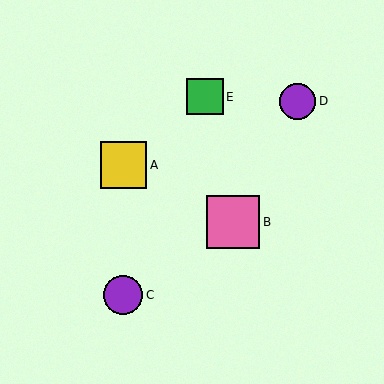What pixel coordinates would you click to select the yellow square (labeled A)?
Click at (124, 165) to select the yellow square A.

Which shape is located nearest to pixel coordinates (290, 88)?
The purple circle (labeled D) at (298, 101) is nearest to that location.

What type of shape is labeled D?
Shape D is a purple circle.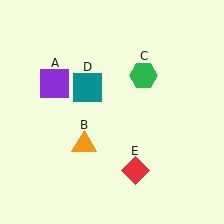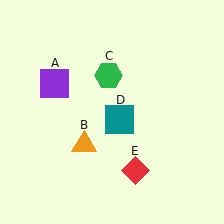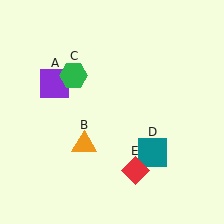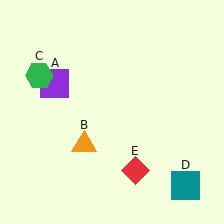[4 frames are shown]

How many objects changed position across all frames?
2 objects changed position: green hexagon (object C), teal square (object D).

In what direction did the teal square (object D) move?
The teal square (object D) moved down and to the right.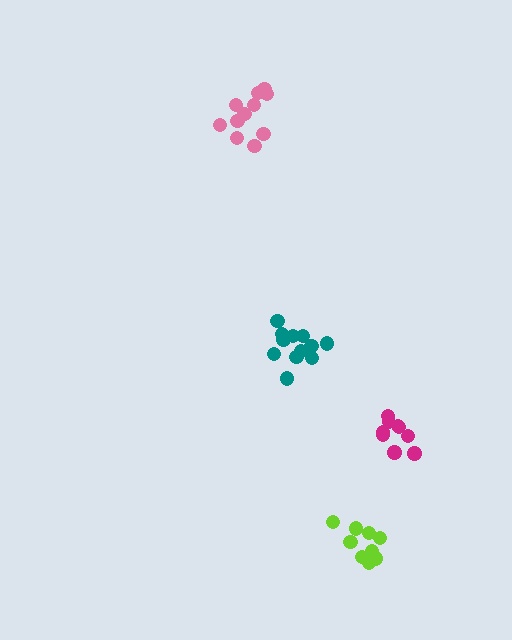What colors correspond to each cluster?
The clusters are colored: teal, lime, pink, magenta.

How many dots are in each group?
Group 1: 12 dots, Group 2: 9 dots, Group 3: 11 dots, Group 4: 9 dots (41 total).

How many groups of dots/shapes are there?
There are 4 groups.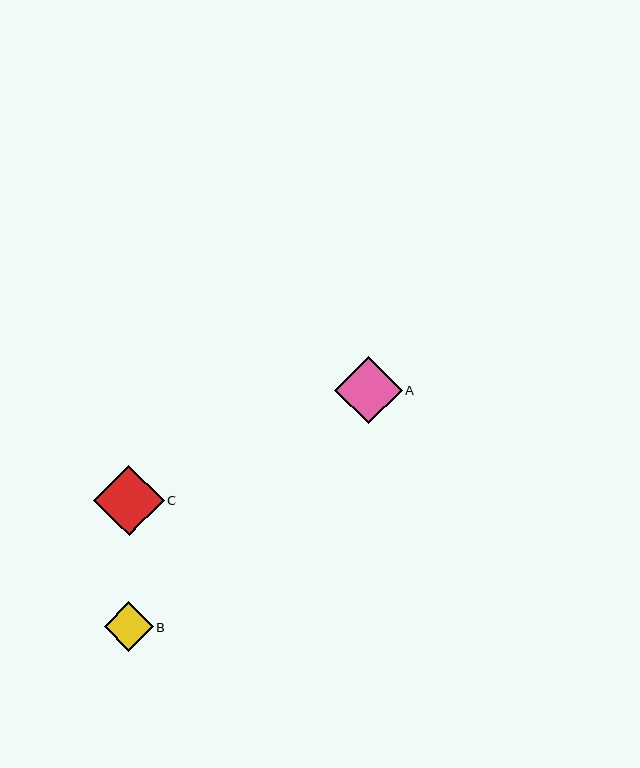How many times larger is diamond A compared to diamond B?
Diamond A is approximately 1.4 times the size of diamond B.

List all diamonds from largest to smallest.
From largest to smallest: C, A, B.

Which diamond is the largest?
Diamond C is the largest with a size of approximately 70 pixels.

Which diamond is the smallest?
Diamond B is the smallest with a size of approximately 49 pixels.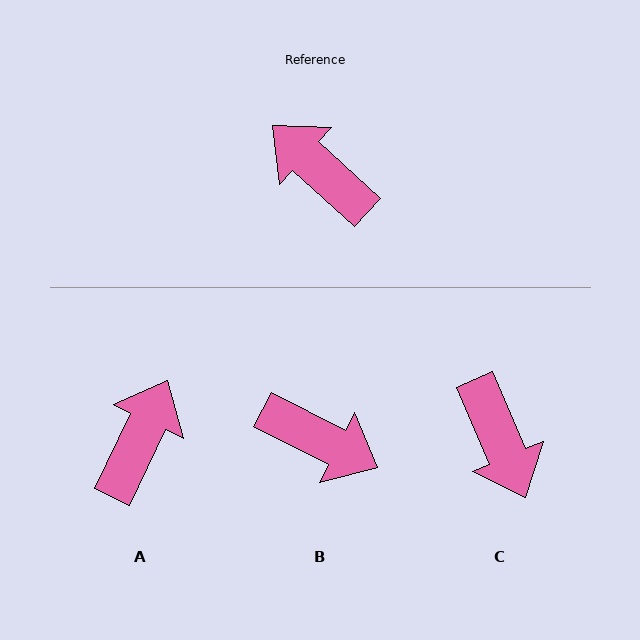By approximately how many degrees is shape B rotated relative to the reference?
Approximately 164 degrees clockwise.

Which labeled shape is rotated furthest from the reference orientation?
B, about 164 degrees away.